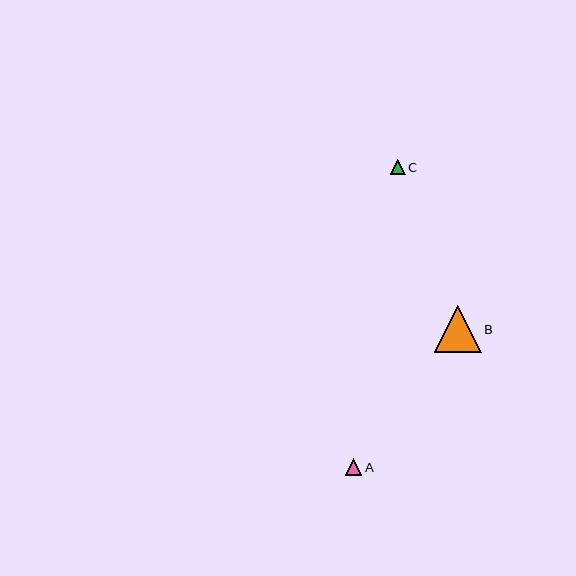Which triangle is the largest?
Triangle B is the largest with a size of approximately 46 pixels.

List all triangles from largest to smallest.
From largest to smallest: B, A, C.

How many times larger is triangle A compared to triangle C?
Triangle A is approximately 1.1 times the size of triangle C.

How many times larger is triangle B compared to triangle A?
Triangle B is approximately 2.7 times the size of triangle A.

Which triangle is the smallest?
Triangle C is the smallest with a size of approximately 15 pixels.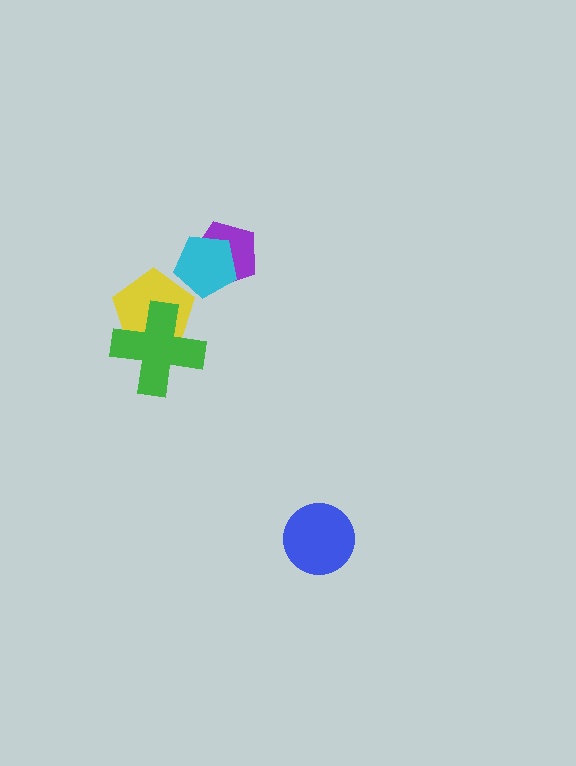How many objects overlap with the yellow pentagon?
1 object overlaps with the yellow pentagon.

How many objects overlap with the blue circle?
0 objects overlap with the blue circle.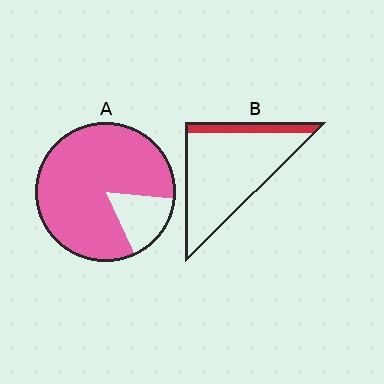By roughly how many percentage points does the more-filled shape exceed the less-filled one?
By roughly 70 percentage points (A over B).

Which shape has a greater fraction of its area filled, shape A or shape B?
Shape A.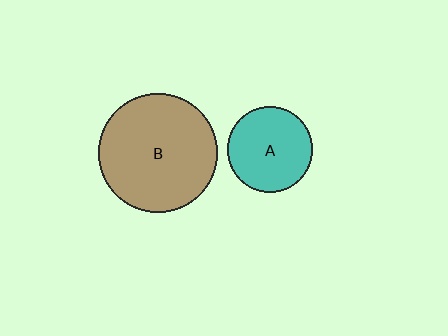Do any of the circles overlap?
No, none of the circles overlap.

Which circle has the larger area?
Circle B (brown).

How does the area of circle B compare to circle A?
Approximately 1.9 times.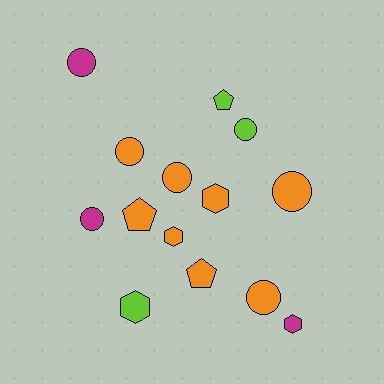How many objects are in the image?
There are 14 objects.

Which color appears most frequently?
Orange, with 8 objects.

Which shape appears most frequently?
Circle, with 7 objects.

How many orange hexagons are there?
There are 2 orange hexagons.